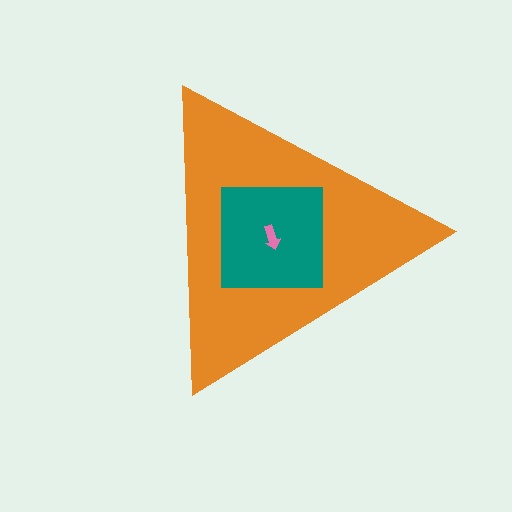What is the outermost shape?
The orange triangle.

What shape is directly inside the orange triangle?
The teal square.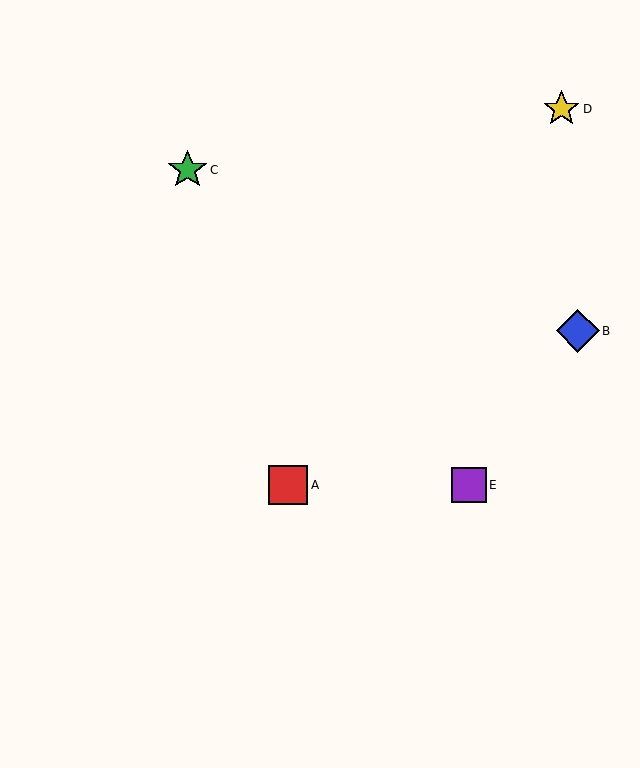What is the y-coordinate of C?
Object C is at y≈170.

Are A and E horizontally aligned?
Yes, both are at y≈485.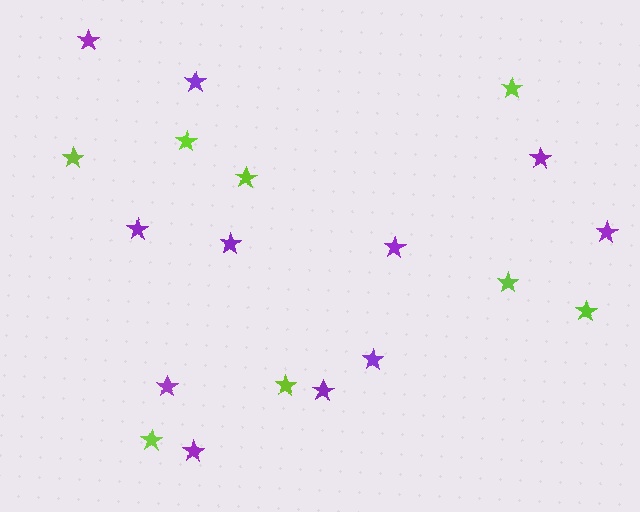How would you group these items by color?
There are 2 groups: one group of lime stars (8) and one group of purple stars (11).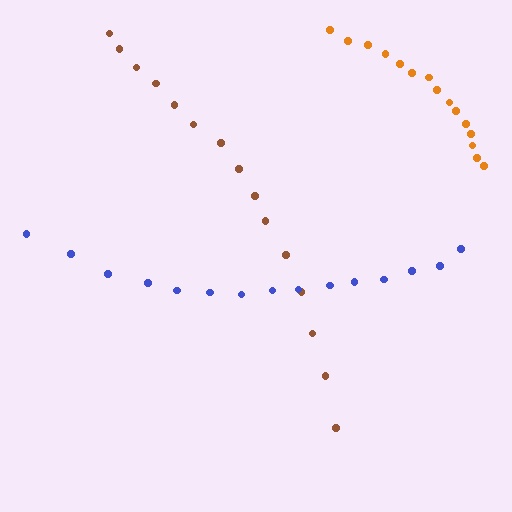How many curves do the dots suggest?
There are 3 distinct paths.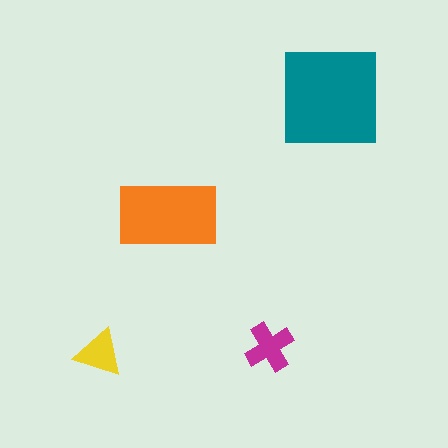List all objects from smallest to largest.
The yellow triangle, the magenta cross, the orange rectangle, the teal square.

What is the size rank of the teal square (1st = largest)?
1st.